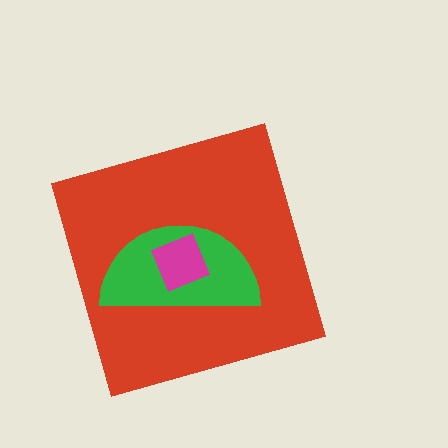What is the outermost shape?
The red diamond.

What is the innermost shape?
The magenta square.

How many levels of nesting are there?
3.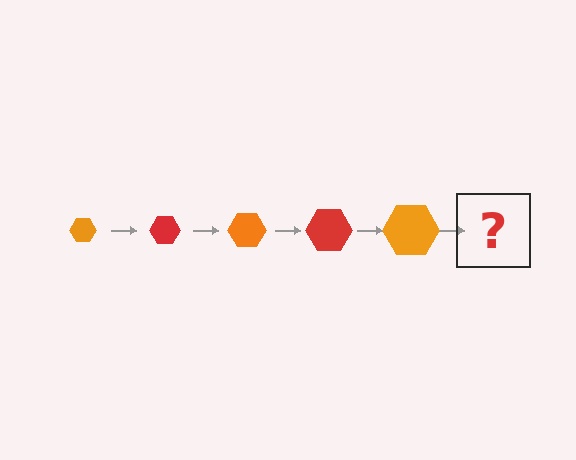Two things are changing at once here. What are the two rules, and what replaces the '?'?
The two rules are that the hexagon grows larger each step and the color cycles through orange and red. The '?' should be a red hexagon, larger than the previous one.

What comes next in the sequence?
The next element should be a red hexagon, larger than the previous one.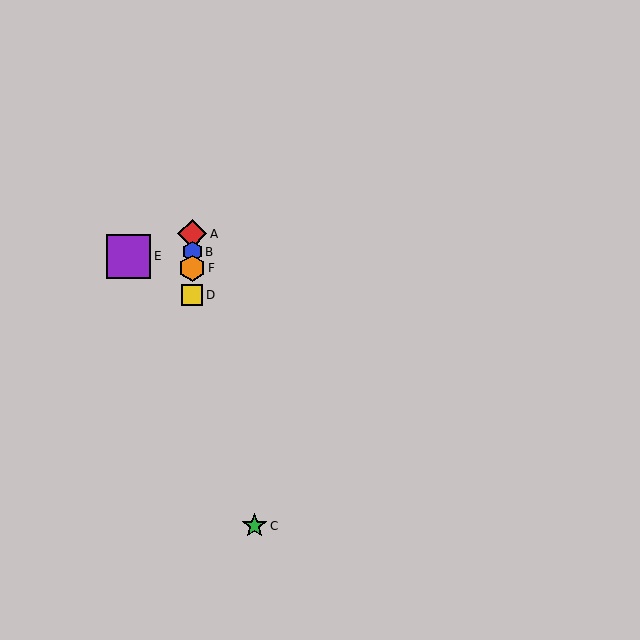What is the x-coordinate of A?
Object A is at x≈192.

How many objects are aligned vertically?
4 objects (A, B, D, F) are aligned vertically.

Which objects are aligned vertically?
Objects A, B, D, F are aligned vertically.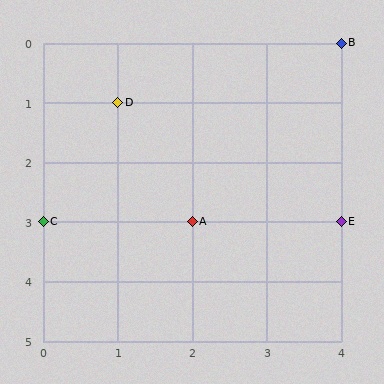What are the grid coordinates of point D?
Point D is at grid coordinates (1, 1).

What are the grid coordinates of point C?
Point C is at grid coordinates (0, 3).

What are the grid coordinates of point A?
Point A is at grid coordinates (2, 3).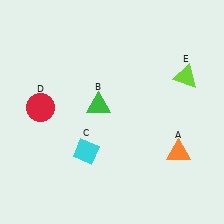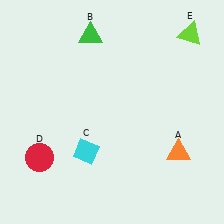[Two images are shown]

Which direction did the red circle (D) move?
The red circle (D) moved down.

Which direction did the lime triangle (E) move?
The lime triangle (E) moved up.